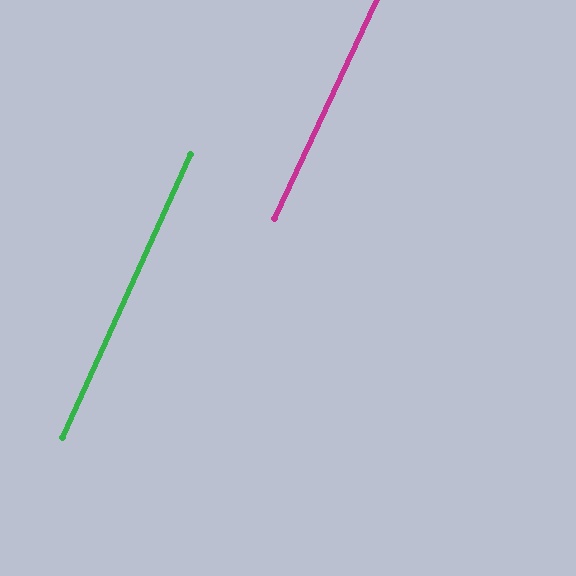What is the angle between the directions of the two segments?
Approximately 1 degree.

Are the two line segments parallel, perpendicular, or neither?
Parallel — their directions differ by only 0.5°.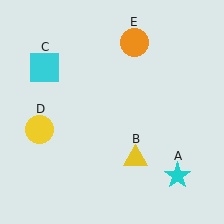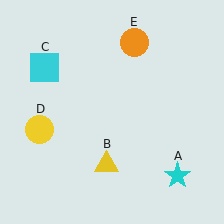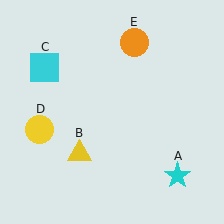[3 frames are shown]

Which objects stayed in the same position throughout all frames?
Cyan star (object A) and cyan square (object C) and yellow circle (object D) and orange circle (object E) remained stationary.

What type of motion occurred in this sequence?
The yellow triangle (object B) rotated clockwise around the center of the scene.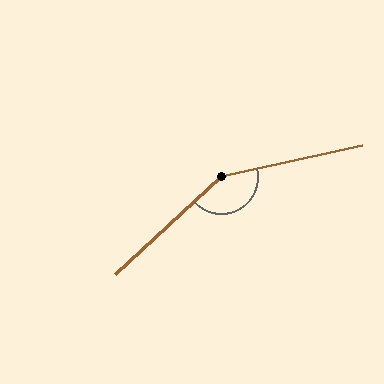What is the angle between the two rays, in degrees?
Approximately 150 degrees.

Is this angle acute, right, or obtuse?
It is obtuse.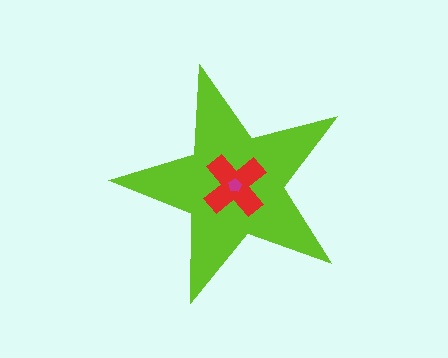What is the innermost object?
The magenta pentagon.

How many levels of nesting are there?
3.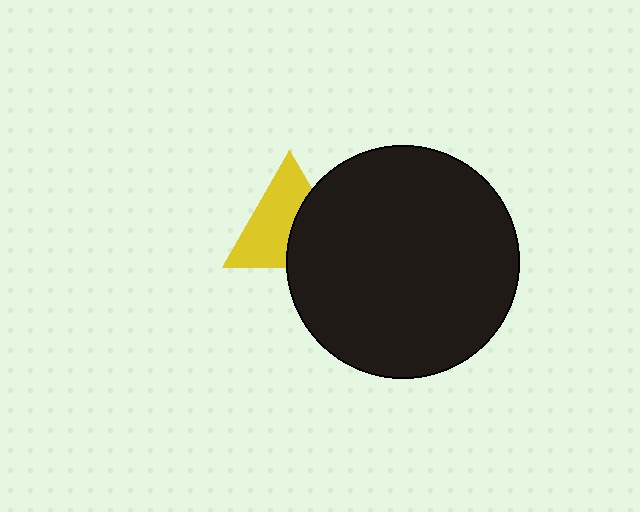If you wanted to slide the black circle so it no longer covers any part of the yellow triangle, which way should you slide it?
Slide it right — that is the most direct way to separate the two shapes.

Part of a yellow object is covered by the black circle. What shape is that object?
It is a triangle.